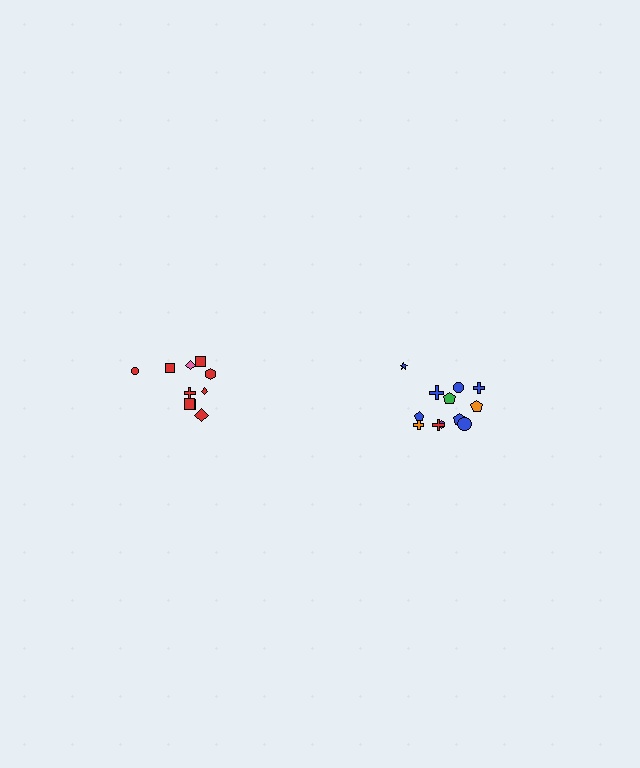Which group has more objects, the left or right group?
The right group.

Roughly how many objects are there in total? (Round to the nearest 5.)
Roughly 20 objects in total.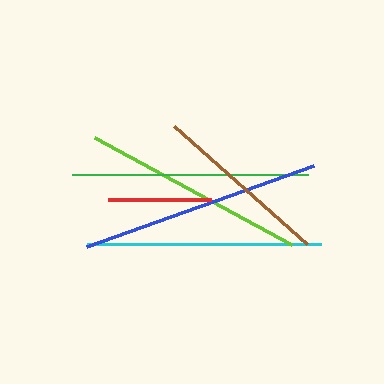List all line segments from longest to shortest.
From longest to shortest: blue, green, cyan, lime, brown, red.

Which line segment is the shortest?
The red line is the shortest at approximately 103 pixels.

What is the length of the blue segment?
The blue segment is approximately 241 pixels long.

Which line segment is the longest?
The blue line is the longest at approximately 241 pixels.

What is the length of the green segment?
The green segment is approximately 236 pixels long.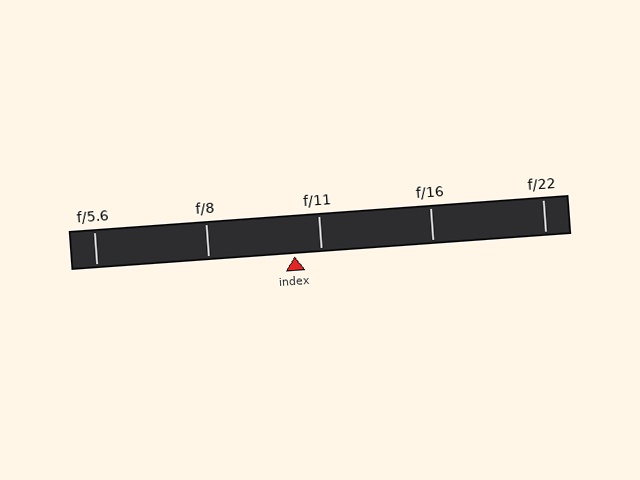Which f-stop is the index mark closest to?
The index mark is closest to f/11.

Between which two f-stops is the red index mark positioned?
The index mark is between f/8 and f/11.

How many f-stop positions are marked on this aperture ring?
There are 5 f-stop positions marked.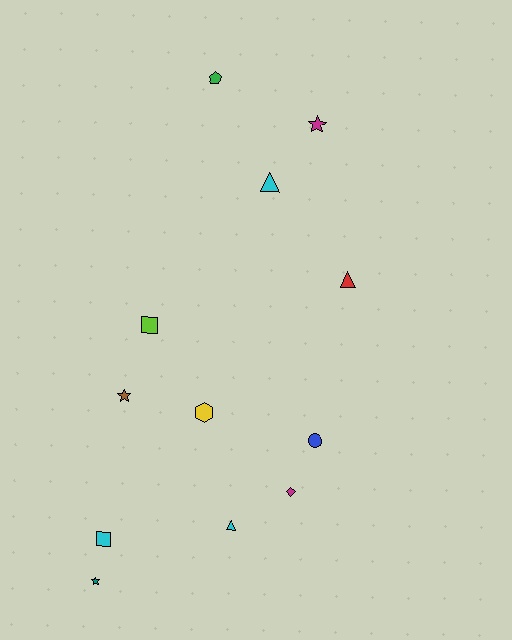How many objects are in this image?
There are 12 objects.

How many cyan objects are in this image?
There are 3 cyan objects.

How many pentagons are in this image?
There is 1 pentagon.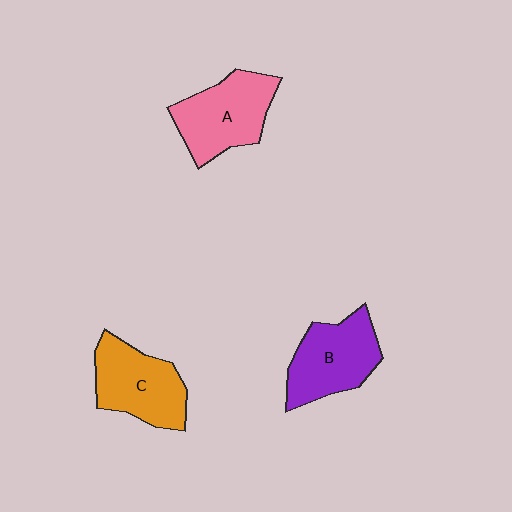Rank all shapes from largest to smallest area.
From largest to smallest: A (pink), C (orange), B (purple).